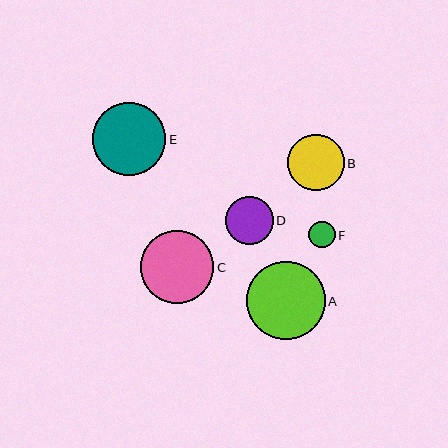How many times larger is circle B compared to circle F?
Circle B is approximately 2.1 times the size of circle F.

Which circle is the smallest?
Circle F is the smallest with a size of approximately 27 pixels.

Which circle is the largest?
Circle A is the largest with a size of approximately 79 pixels.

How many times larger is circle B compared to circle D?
Circle B is approximately 1.2 times the size of circle D.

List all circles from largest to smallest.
From largest to smallest: A, E, C, B, D, F.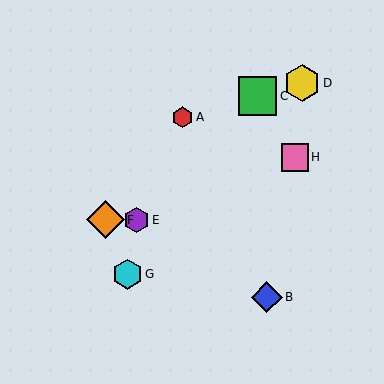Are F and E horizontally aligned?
Yes, both are at y≈220.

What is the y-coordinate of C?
Object C is at y≈96.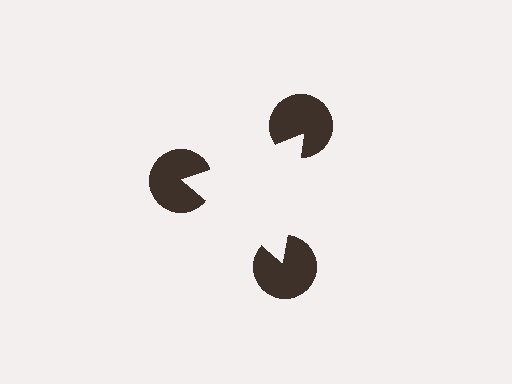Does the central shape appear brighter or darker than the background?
It typically appears slightly brighter than the background, even though no actual brightness change is drawn.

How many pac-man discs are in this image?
There are 3 — one at each vertex of the illusory triangle.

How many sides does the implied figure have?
3 sides.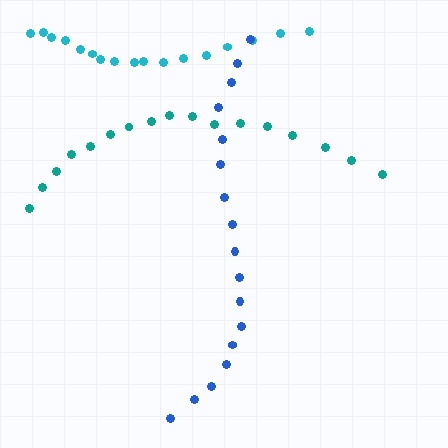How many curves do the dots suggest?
There are 3 distinct paths.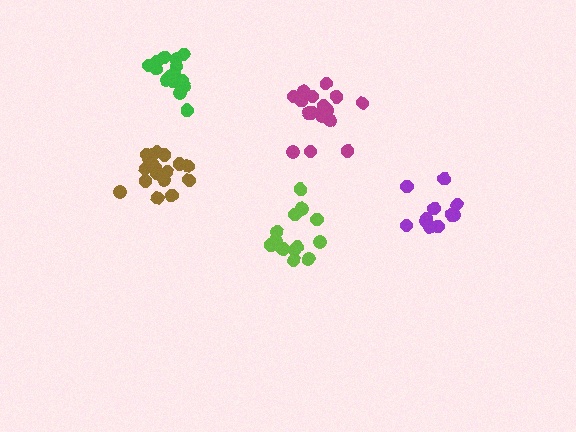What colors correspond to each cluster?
The clusters are colored: purple, lime, magenta, green, brown.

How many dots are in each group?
Group 1: 11 dots, Group 2: 14 dots, Group 3: 16 dots, Group 4: 15 dots, Group 5: 17 dots (73 total).